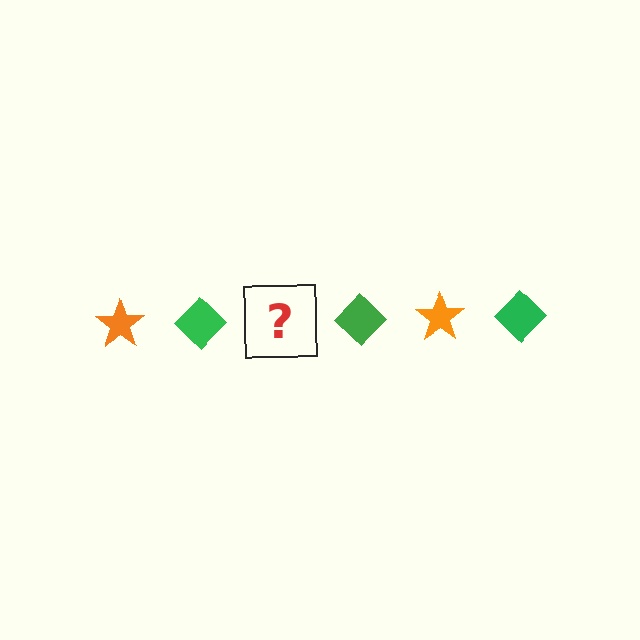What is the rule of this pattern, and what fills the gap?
The rule is that the pattern alternates between orange star and green diamond. The gap should be filled with an orange star.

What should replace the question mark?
The question mark should be replaced with an orange star.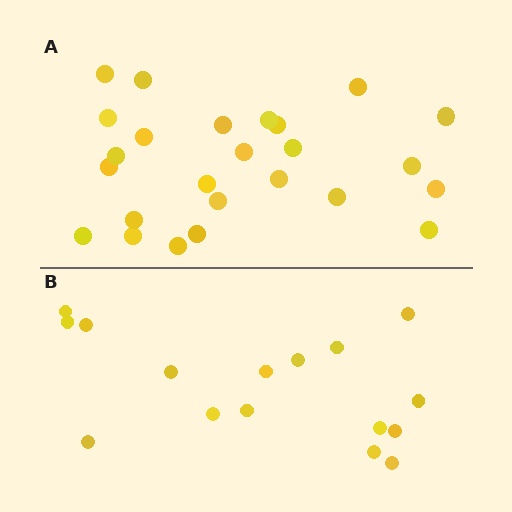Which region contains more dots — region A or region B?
Region A (the top region) has more dots.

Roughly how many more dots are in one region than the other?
Region A has roughly 8 or so more dots than region B.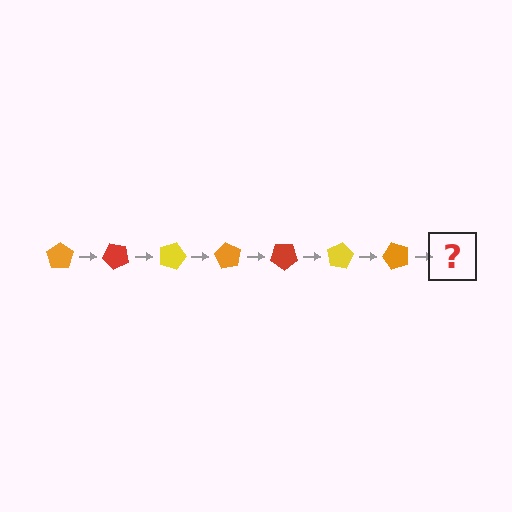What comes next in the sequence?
The next element should be a red pentagon, rotated 315 degrees from the start.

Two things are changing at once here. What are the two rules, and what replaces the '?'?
The two rules are that it rotates 45 degrees each step and the color cycles through orange, red, and yellow. The '?' should be a red pentagon, rotated 315 degrees from the start.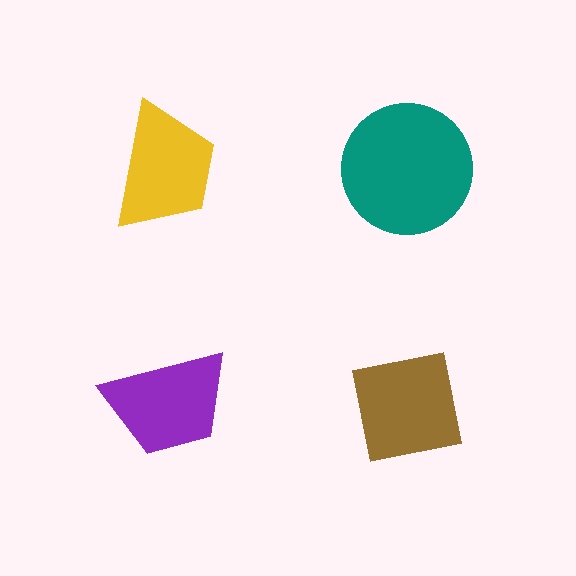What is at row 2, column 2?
A brown square.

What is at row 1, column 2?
A teal circle.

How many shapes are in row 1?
2 shapes.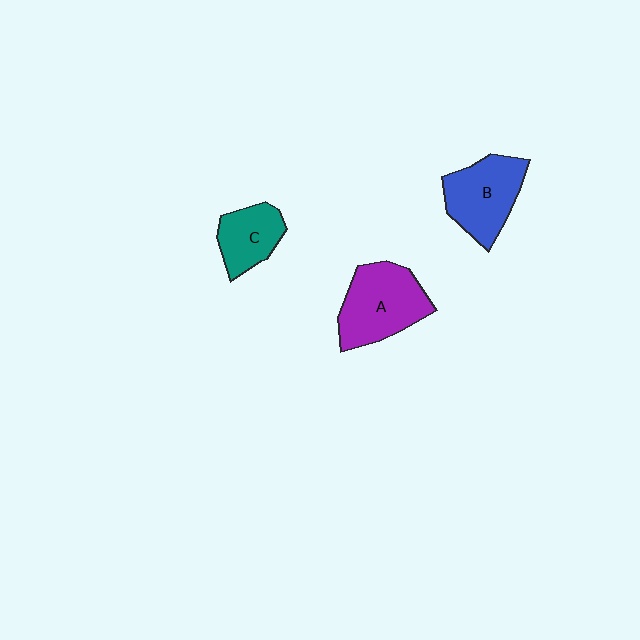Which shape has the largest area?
Shape A (purple).